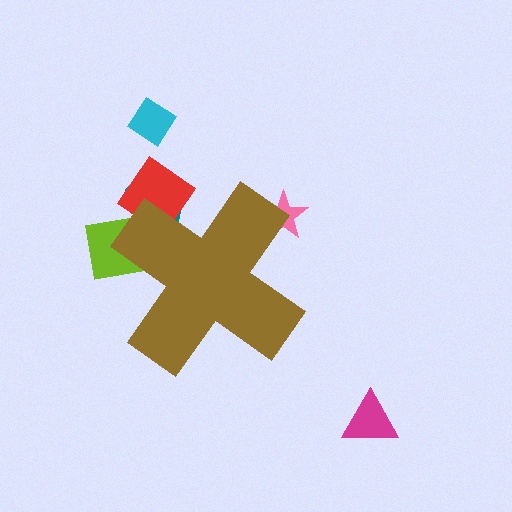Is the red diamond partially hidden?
Yes, the red diamond is partially hidden behind the brown cross.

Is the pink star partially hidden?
Yes, the pink star is partially hidden behind the brown cross.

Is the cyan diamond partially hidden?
No, the cyan diamond is fully visible.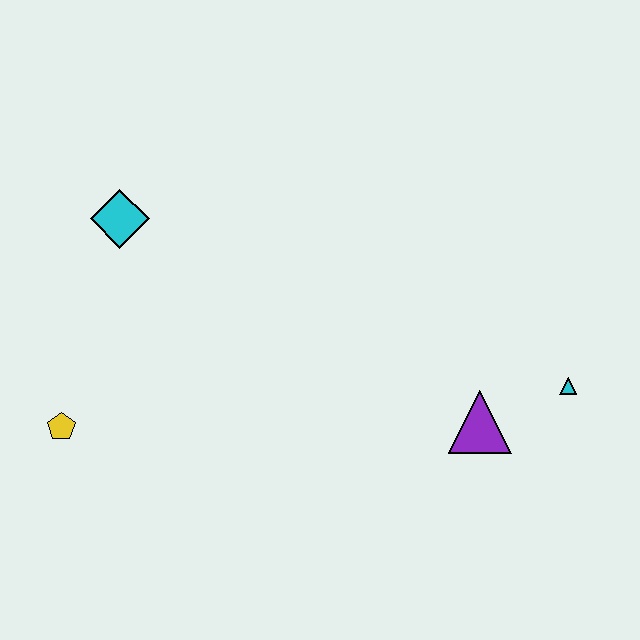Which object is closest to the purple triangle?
The cyan triangle is closest to the purple triangle.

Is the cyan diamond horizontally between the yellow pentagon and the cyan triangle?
Yes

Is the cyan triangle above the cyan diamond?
No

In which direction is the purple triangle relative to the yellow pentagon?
The purple triangle is to the right of the yellow pentagon.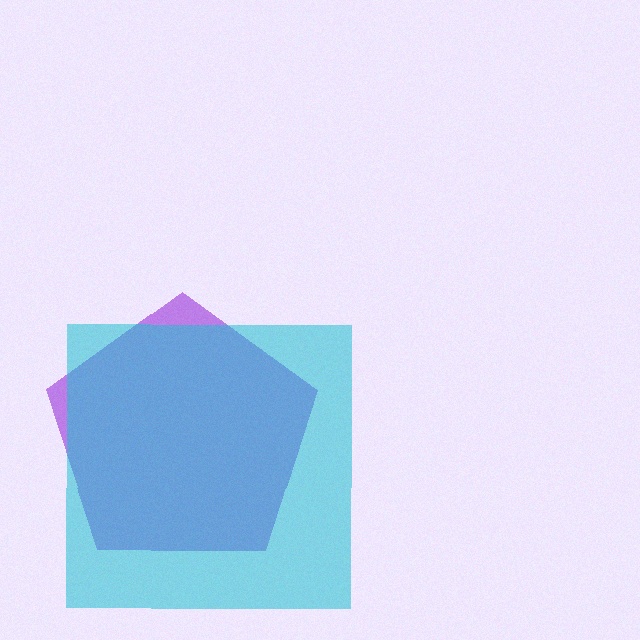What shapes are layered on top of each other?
The layered shapes are: a purple pentagon, a cyan square.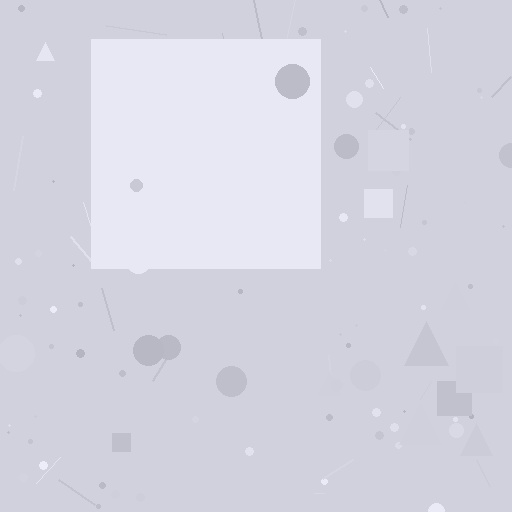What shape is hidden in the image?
A square is hidden in the image.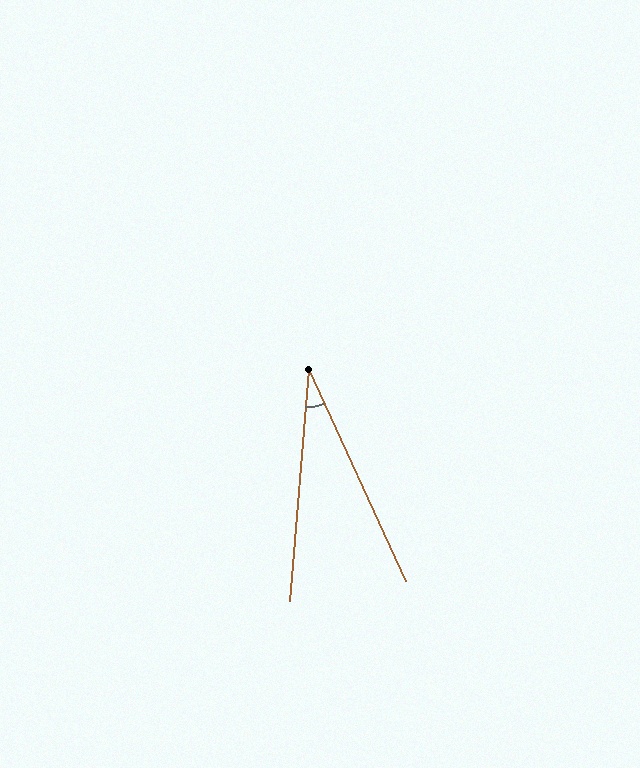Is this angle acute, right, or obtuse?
It is acute.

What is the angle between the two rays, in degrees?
Approximately 29 degrees.